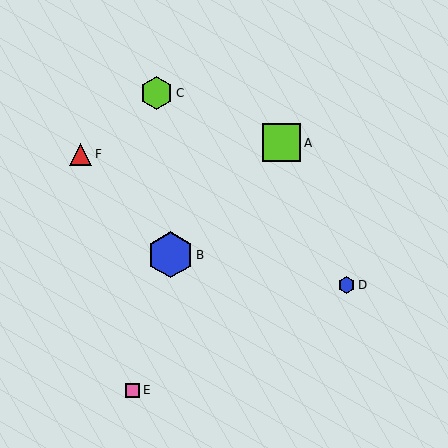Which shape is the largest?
The blue hexagon (labeled B) is the largest.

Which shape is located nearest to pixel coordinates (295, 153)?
The lime square (labeled A) at (282, 143) is nearest to that location.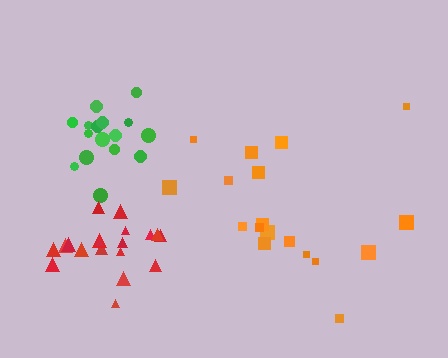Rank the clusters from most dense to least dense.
red, green, orange.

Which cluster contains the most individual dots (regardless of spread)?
Red (19).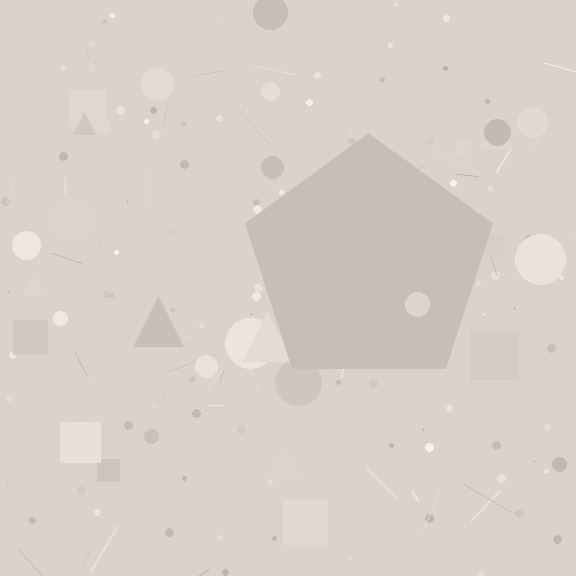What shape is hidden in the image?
A pentagon is hidden in the image.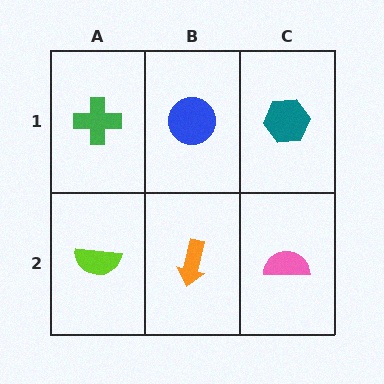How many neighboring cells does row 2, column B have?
3.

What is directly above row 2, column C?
A teal hexagon.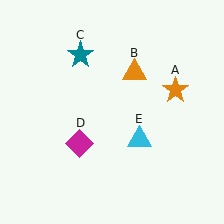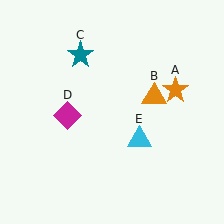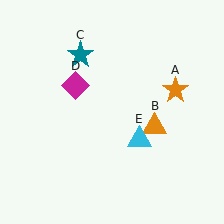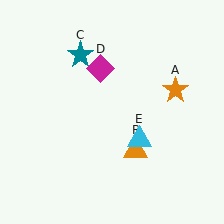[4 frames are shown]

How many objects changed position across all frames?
2 objects changed position: orange triangle (object B), magenta diamond (object D).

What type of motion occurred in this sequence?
The orange triangle (object B), magenta diamond (object D) rotated clockwise around the center of the scene.